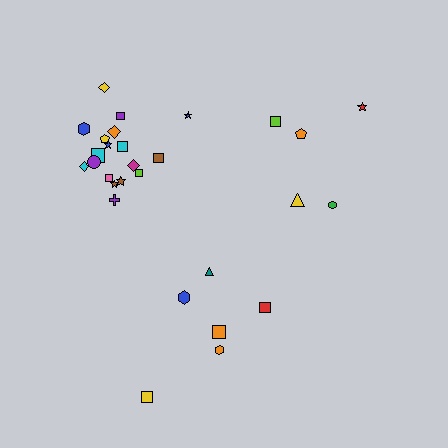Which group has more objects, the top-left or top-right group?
The top-left group.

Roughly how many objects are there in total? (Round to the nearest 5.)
Roughly 30 objects in total.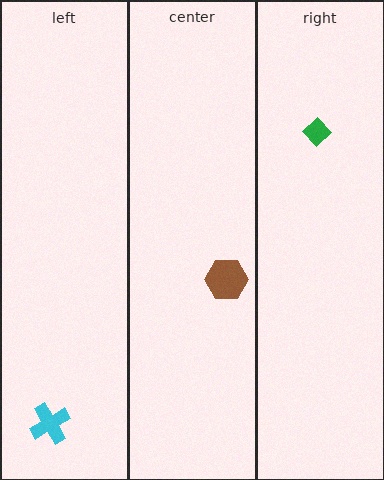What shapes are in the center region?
The brown hexagon.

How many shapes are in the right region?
1.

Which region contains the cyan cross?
The left region.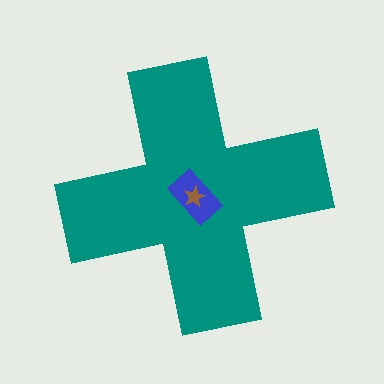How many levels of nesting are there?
3.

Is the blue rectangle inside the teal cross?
Yes.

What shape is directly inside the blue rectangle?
The brown star.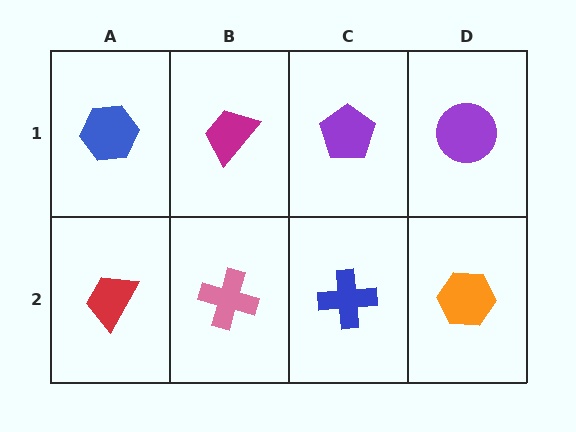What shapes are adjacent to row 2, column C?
A purple pentagon (row 1, column C), a pink cross (row 2, column B), an orange hexagon (row 2, column D).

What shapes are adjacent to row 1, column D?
An orange hexagon (row 2, column D), a purple pentagon (row 1, column C).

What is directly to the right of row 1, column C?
A purple circle.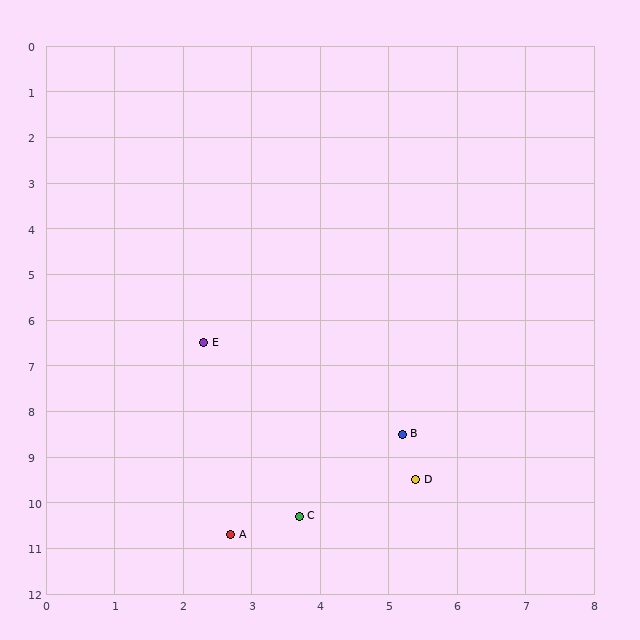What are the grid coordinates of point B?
Point B is at approximately (5.2, 8.5).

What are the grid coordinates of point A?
Point A is at approximately (2.7, 10.7).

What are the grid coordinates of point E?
Point E is at approximately (2.3, 6.5).